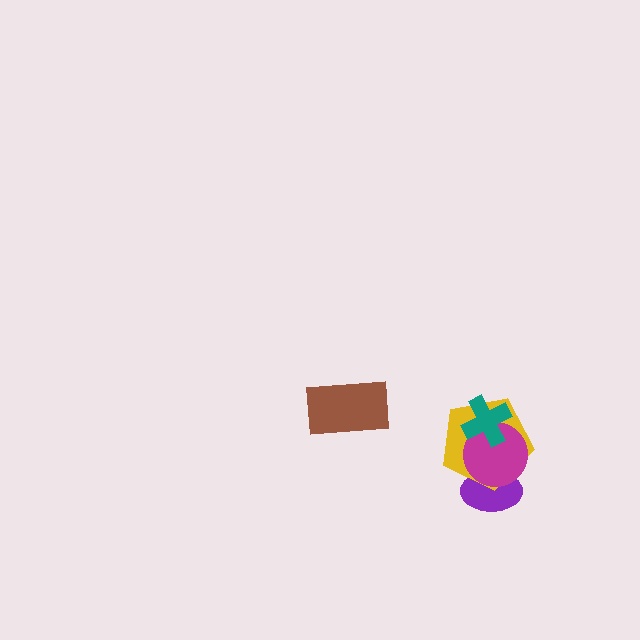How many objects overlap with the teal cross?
2 objects overlap with the teal cross.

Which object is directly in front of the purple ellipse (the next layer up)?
The yellow pentagon is directly in front of the purple ellipse.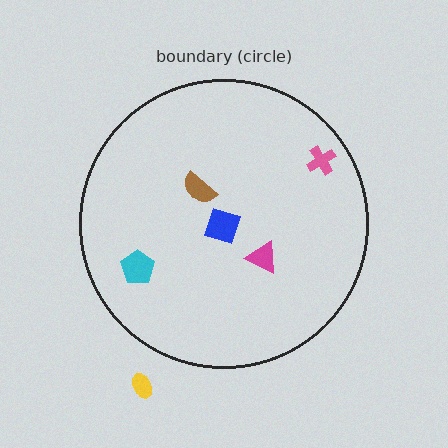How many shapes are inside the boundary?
5 inside, 1 outside.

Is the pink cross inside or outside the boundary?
Inside.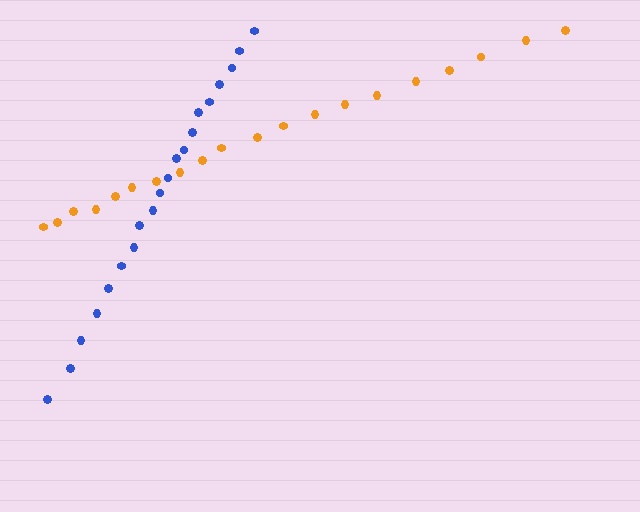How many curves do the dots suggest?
There are 2 distinct paths.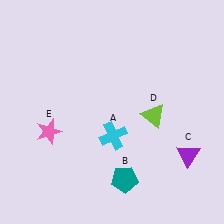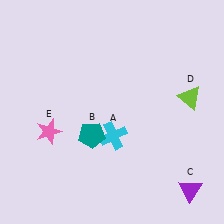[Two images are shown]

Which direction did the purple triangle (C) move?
The purple triangle (C) moved down.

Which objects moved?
The objects that moved are: the teal pentagon (B), the purple triangle (C), the lime triangle (D).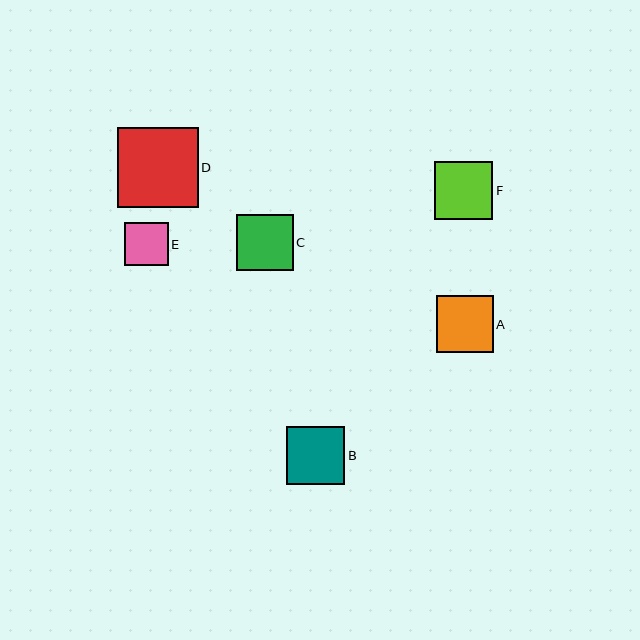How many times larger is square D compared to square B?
Square D is approximately 1.4 times the size of square B.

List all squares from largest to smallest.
From largest to smallest: D, F, B, A, C, E.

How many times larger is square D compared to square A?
Square D is approximately 1.4 times the size of square A.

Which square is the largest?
Square D is the largest with a size of approximately 81 pixels.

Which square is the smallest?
Square E is the smallest with a size of approximately 43 pixels.